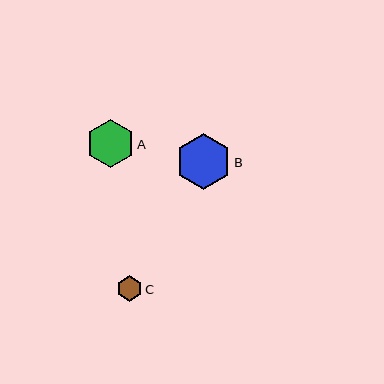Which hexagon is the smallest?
Hexagon C is the smallest with a size of approximately 25 pixels.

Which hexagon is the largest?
Hexagon B is the largest with a size of approximately 56 pixels.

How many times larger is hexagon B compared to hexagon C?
Hexagon B is approximately 2.2 times the size of hexagon C.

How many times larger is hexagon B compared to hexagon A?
Hexagon B is approximately 1.2 times the size of hexagon A.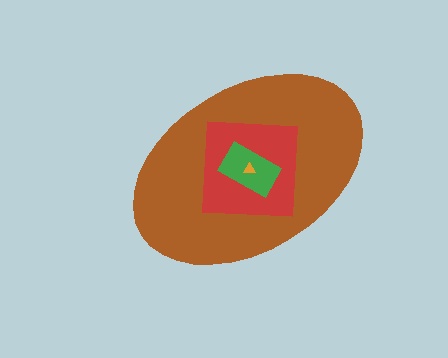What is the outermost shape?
The brown ellipse.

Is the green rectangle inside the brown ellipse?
Yes.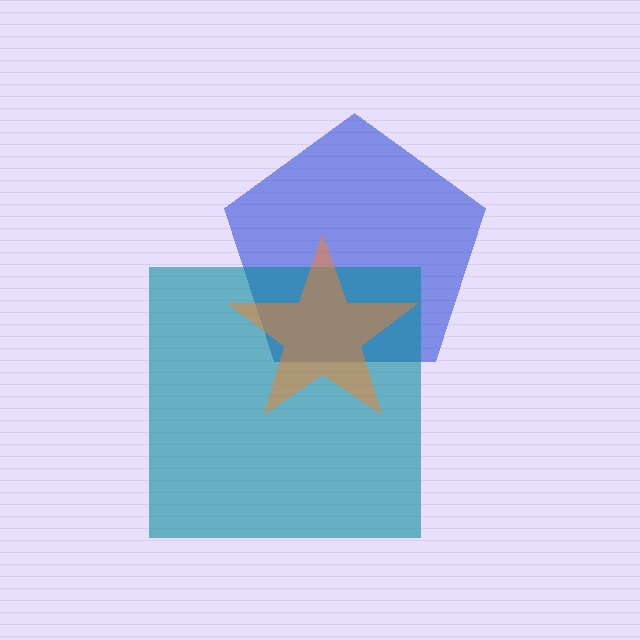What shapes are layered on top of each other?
The layered shapes are: a blue pentagon, a teal square, an orange star.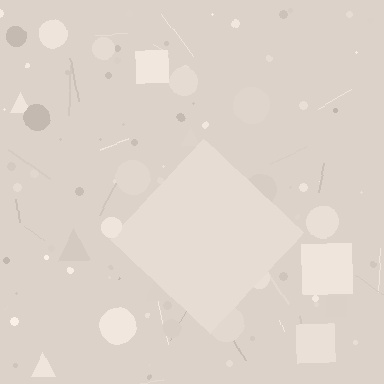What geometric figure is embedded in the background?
A diamond is embedded in the background.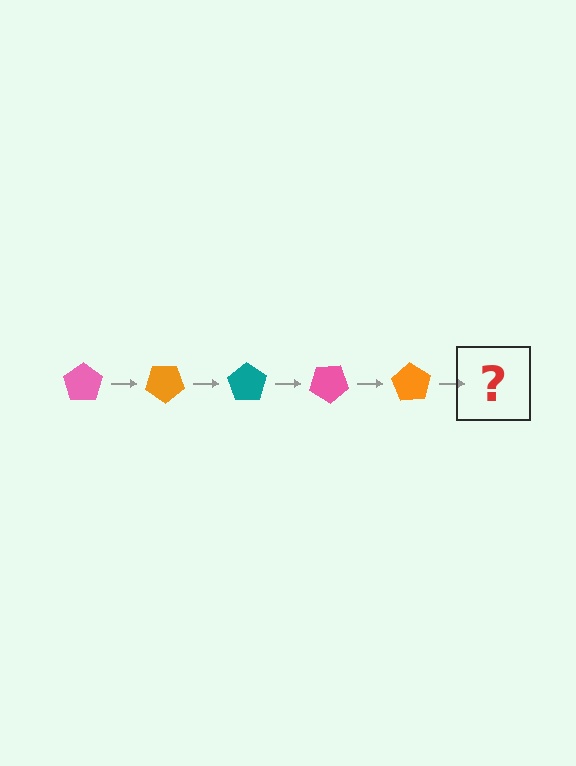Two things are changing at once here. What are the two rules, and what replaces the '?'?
The two rules are that it rotates 35 degrees each step and the color cycles through pink, orange, and teal. The '?' should be a teal pentagon, rotated 175 degrees from the start.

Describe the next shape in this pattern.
It should be a teal pentagon, rotated 175 degrees from the start.